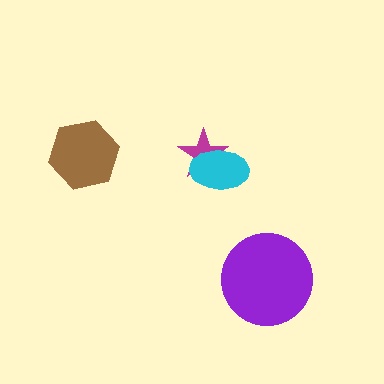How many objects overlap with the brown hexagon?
0 objects overlap with the brown hexagon.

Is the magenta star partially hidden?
Yes, it is partially covered by another shape.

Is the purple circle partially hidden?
No, no other shape covers it.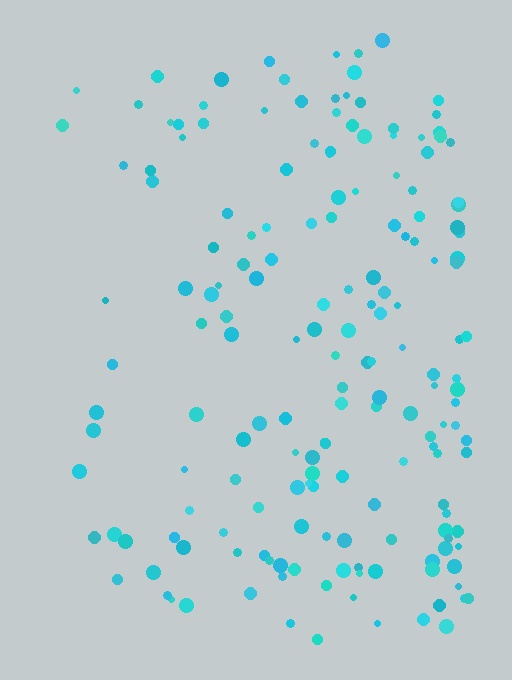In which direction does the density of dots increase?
From left to right, with the right side densest.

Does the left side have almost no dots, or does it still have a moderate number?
Still a moderate number, just noticeably fewer than the right.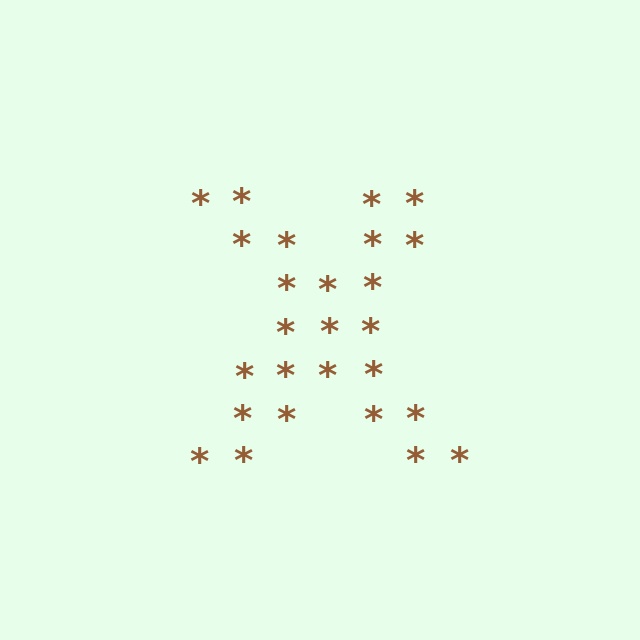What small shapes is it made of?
It is made of small asterisks.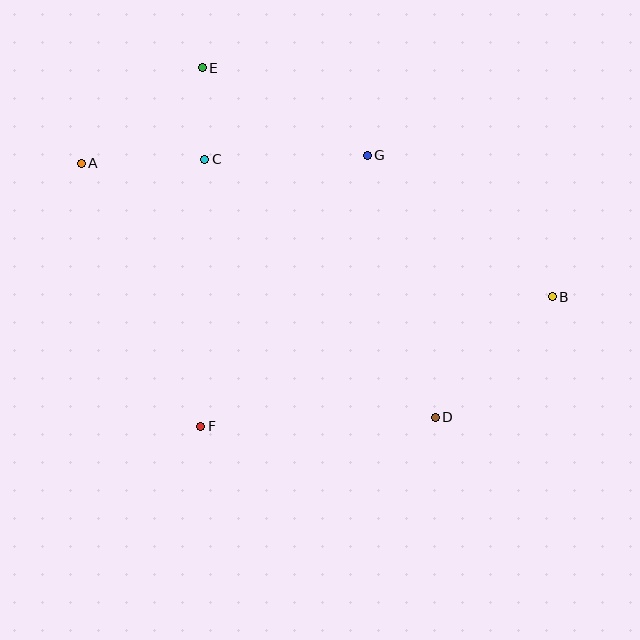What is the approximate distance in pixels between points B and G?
The distance between B and G is approximately 233 pixels.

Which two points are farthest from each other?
Points A and B are farthest from each other.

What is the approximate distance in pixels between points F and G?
The distance between F and G is approximately 318 pixels.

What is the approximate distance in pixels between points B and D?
The distance between B and D is approximately 168 pixels.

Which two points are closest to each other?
Points C and E are closest to each other.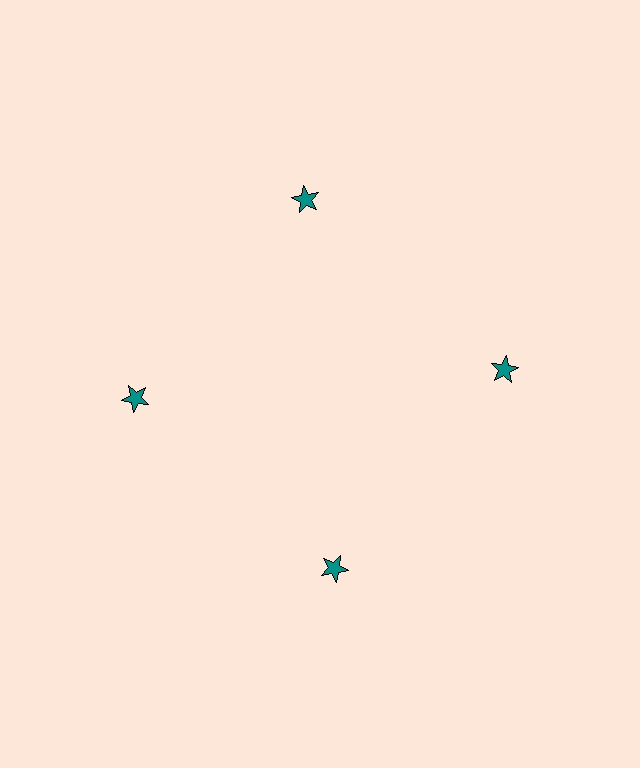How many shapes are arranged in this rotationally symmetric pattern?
There are 4 shapes, arranged in 4 groups of 1.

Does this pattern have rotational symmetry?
Yes, this pattern has 4-fold rotational symmetry. It looks the same after rotating 90 degrees around the center.